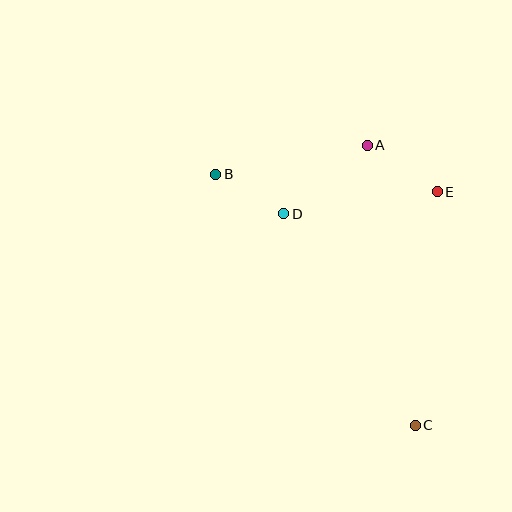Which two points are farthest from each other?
Points B and C are farthest from each other.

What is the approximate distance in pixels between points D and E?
The distance between D and E is approximately 155 pixels.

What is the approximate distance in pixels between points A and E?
The distance between A and E is approximately 84 pixels.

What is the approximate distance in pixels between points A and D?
The distance between A and D is approximately 108 pixels.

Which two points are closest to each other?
Points B and D are closest to each other.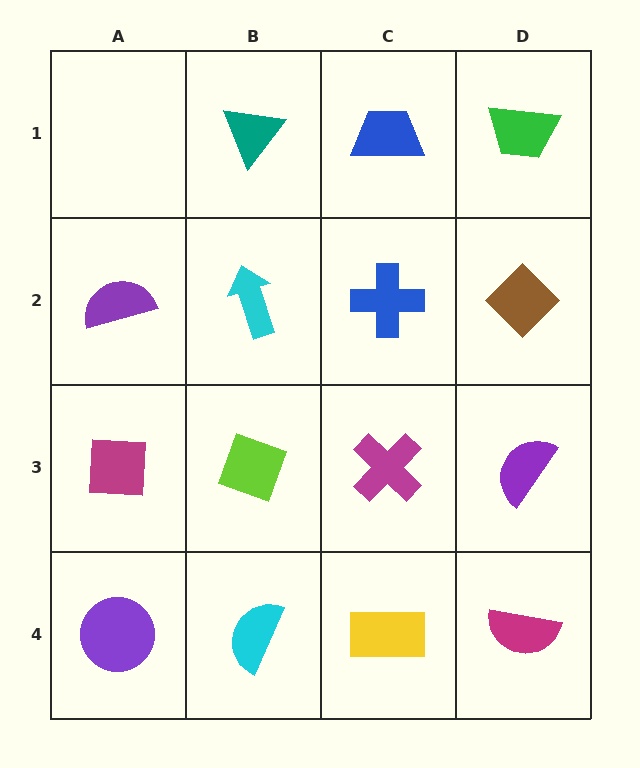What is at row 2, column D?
A brown diamond.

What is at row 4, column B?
A cyan semicircle.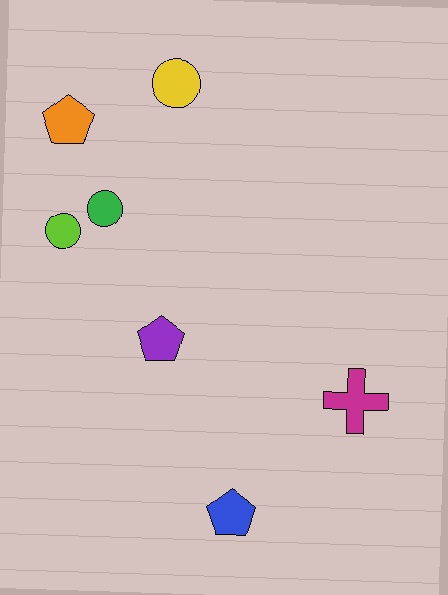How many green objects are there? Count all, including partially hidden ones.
There is 1 green object.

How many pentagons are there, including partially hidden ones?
There are 3 pentagons.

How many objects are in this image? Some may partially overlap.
There are 7 objects.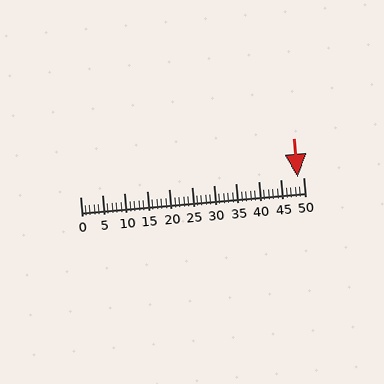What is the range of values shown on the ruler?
The ruler shows values from 0 to 50.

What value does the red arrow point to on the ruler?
The red arrow points to approximately 49.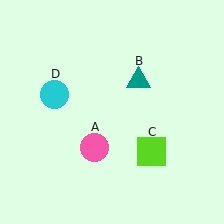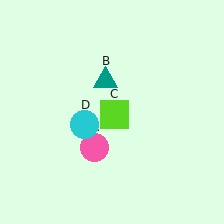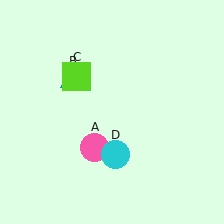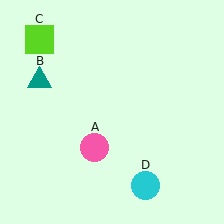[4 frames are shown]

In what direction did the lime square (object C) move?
The lime square (object C) moved up and to the left.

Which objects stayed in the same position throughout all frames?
Pink circle (object A) remained stationary.